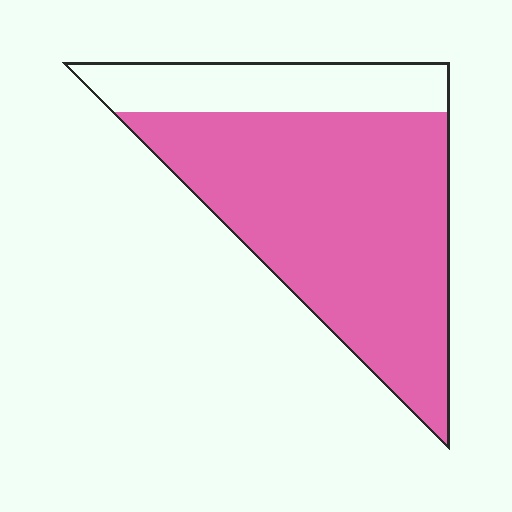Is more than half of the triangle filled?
Yes.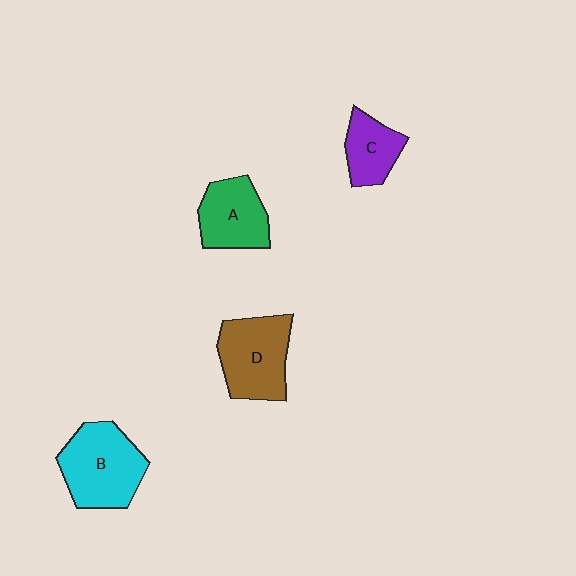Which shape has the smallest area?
Shape C (purple).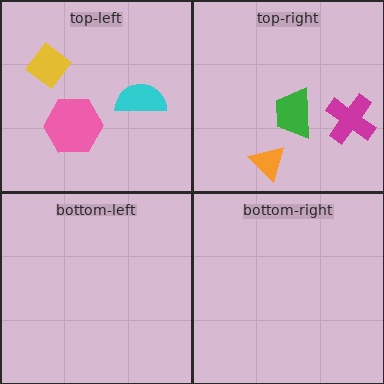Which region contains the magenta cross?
The top-right region.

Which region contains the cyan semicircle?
The top-left region.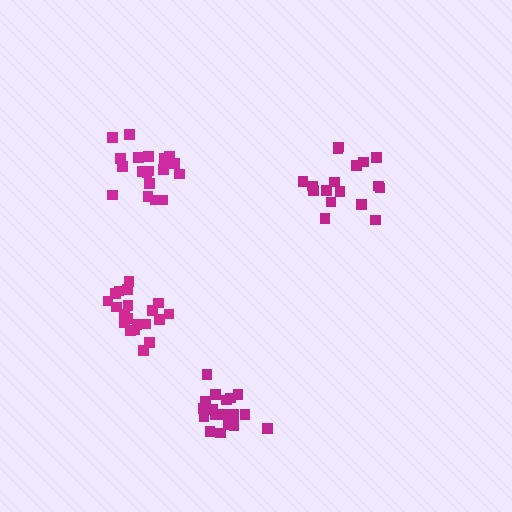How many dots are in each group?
Group 1: 19 dots, Group 2: 17 dots, Group 3: 20 dots, Group 4: 20 dots (76 total).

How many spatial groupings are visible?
There are 4 spatial groupings.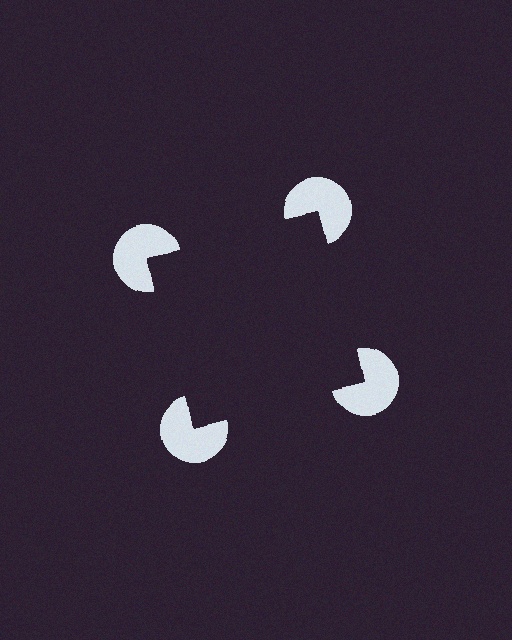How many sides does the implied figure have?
4 sides.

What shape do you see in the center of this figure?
An illusory square — its edges are inferred from the aligned wedge cuts in the pac-man discs, not physically drawn.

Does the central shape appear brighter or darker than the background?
It typically appears slightly darker than the background, even though no actual brightness change is drawn.